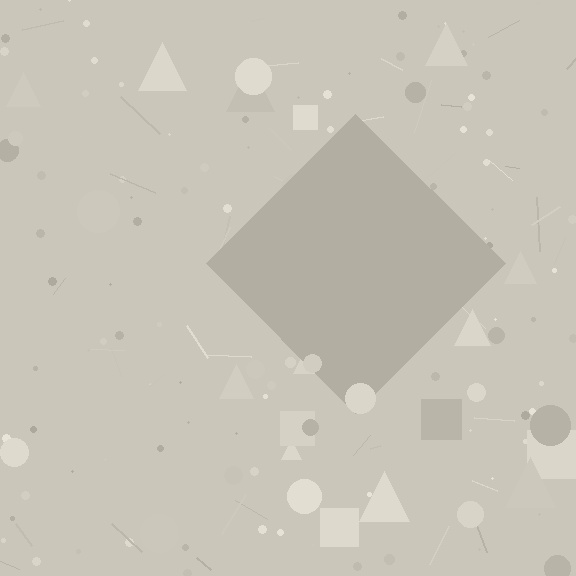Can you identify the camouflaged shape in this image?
The camouflaged shape is a diamond.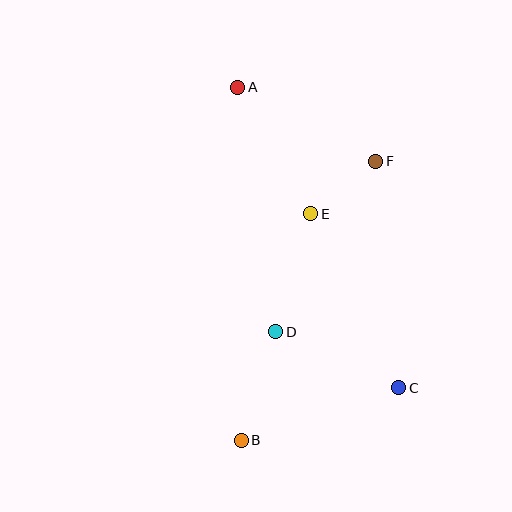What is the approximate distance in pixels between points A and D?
The distance between A and D is approximately 247 pixels.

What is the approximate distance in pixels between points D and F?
The distance between D and F is approximately 197 pixels.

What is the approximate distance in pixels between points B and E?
The distance between B and E is approximately 237 pixels.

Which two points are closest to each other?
Points E and F are closest to each other.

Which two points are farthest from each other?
Points A and B are farthest from each other.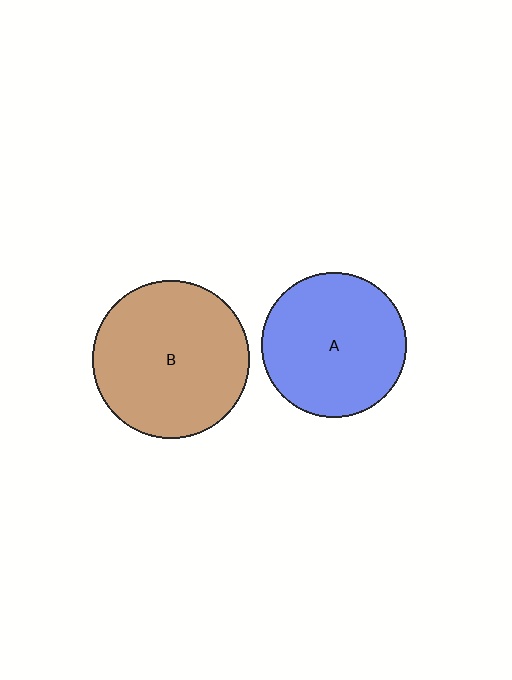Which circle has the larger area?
Circle B (brown).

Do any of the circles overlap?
No, none of the circles overlap.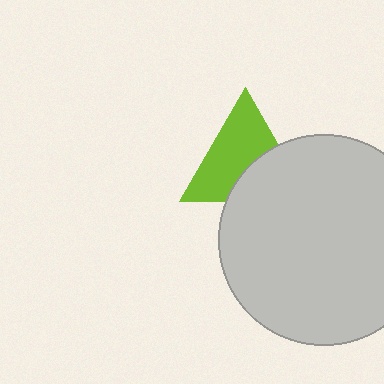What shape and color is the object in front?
The object in front is a light gray circle.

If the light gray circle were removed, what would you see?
You would see the complete lime triangle.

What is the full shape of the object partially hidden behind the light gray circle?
The partially hidden object is a lime triangle.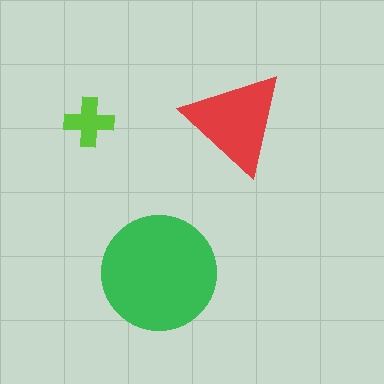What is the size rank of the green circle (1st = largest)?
1st.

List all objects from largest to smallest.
The green circle, the red triangle, the lime cross.